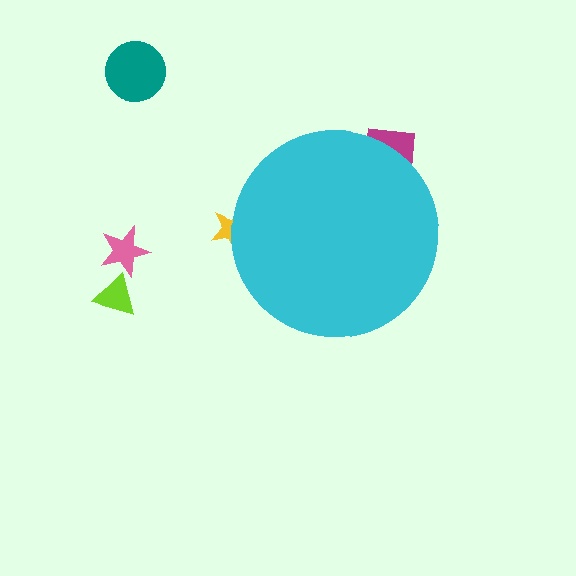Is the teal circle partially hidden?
No, the teal circle is fully visible.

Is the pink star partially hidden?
No, the pink star is fully visible.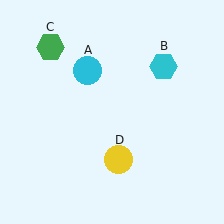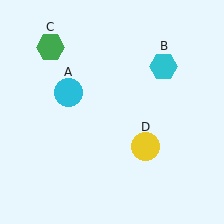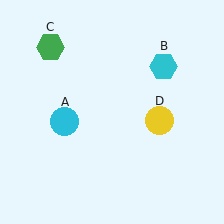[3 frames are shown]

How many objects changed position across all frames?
2 objects changed position: cyan circle (object A), yellow circle (object D).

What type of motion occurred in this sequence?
The cyan circle (object A), yellow circle (object D) rotated counterclockwise around the center of the scene.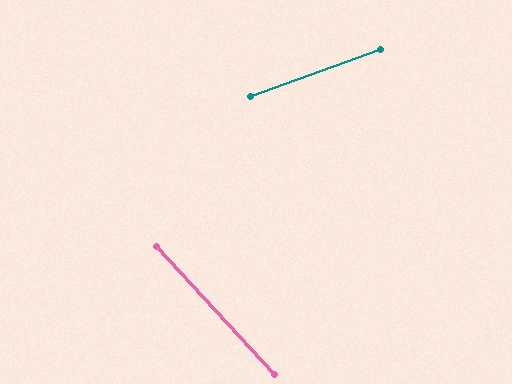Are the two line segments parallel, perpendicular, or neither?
Neither parallel nor perpendicular — they differ by about 67°.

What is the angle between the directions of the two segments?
Approximately 67 degrees.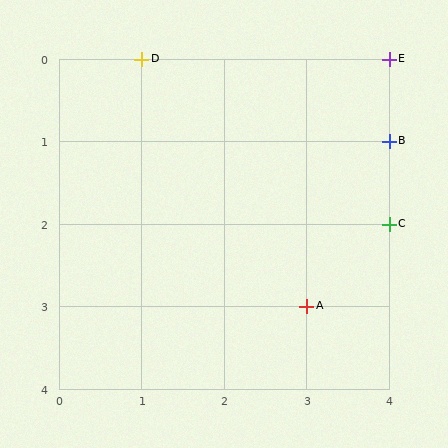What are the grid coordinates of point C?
Point C is at grid coordinates (4, 2).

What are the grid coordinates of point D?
Point D is at grid coordinates (1, 0).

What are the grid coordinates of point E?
Point E is at grid coordinates (4, 0).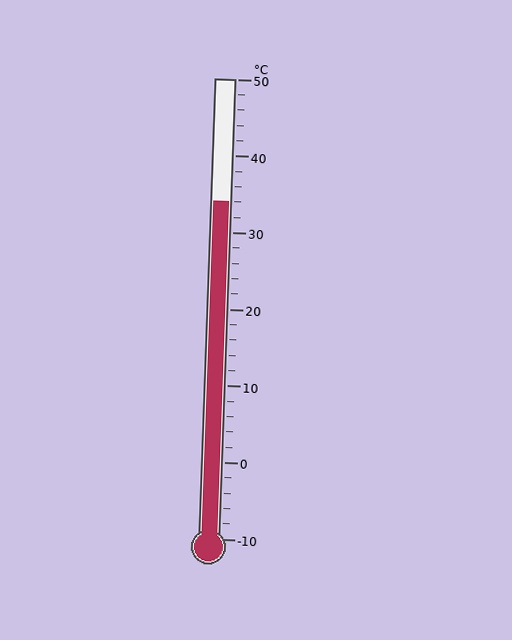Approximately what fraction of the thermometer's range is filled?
The thermometer is filled to approximately 75% of its range.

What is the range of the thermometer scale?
The thermometer scale ranges from -10°C to 50°C.